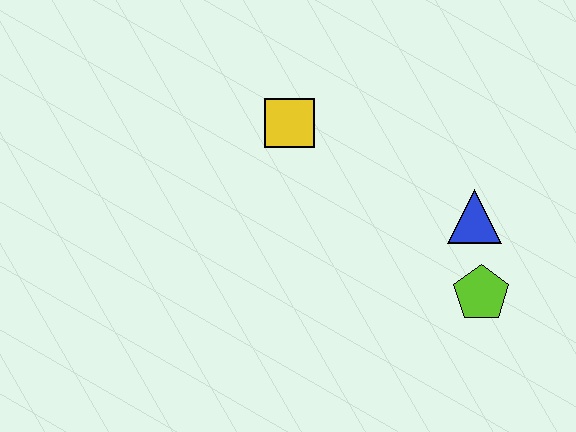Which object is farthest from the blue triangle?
The yellow square is farthest from the blue triangle.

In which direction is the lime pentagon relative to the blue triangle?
The lime pentagon is below the blue triangle.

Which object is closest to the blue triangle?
The lime pentagon is closest to the blue triangle.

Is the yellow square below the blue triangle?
No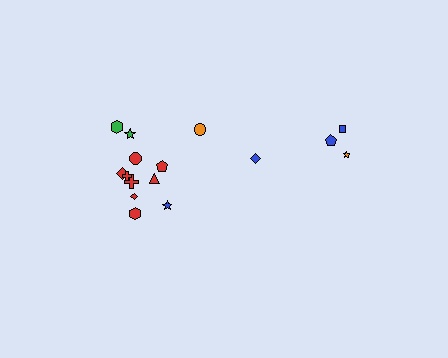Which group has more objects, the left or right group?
The left group.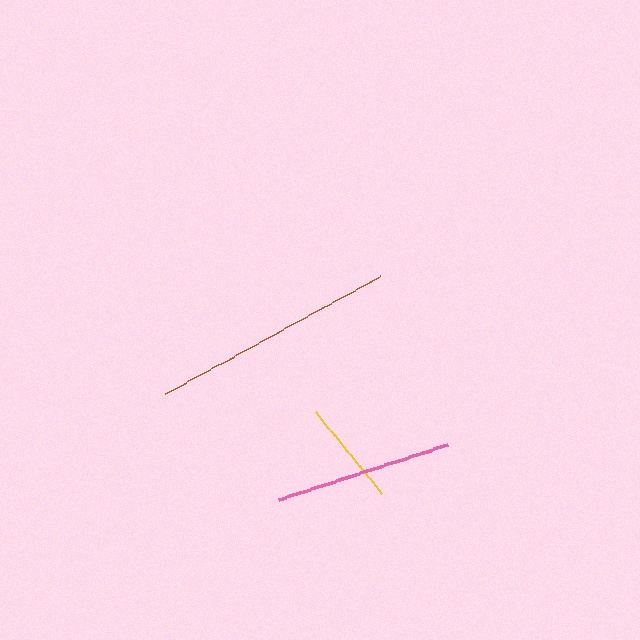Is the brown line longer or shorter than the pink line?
The brown line is longer than the pink line.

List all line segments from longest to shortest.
From longest to shortest: brown, pink, yellow.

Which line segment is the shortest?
The yellow line is the shortest at approximately 105 pixels.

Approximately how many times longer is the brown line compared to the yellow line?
The brown line is approximately 2.3 times the length of the yellow line.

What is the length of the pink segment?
The pink segment is approximately 177 pixels long.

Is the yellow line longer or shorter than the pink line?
The pink line is longer than the yellow line.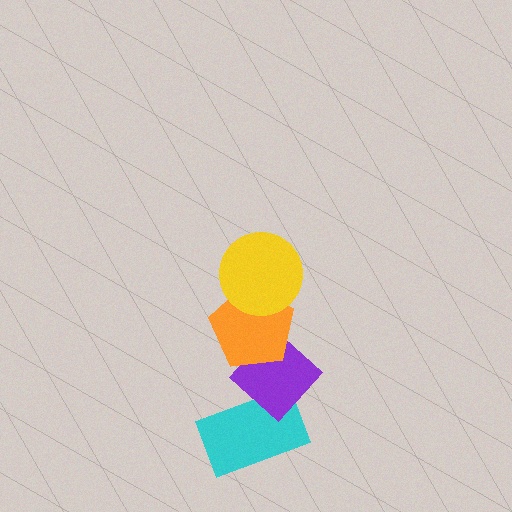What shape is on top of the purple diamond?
The orange pentagon is on top of the purple diamond.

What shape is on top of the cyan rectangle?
The purple diamond is on top of the cyan rectangle.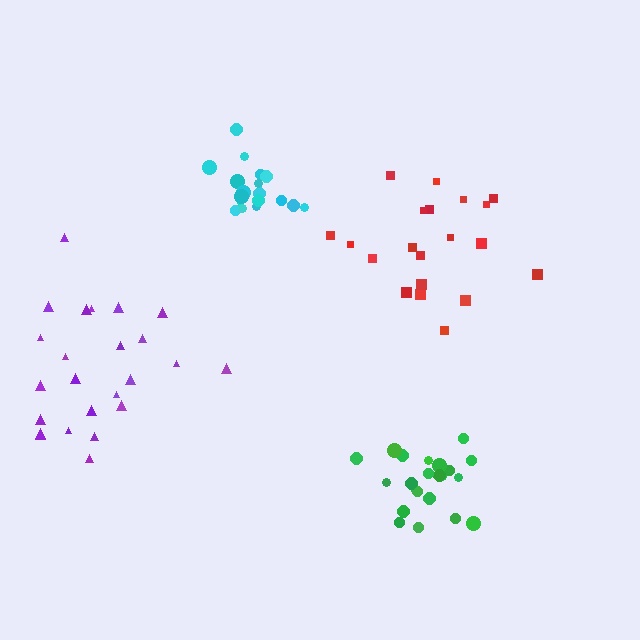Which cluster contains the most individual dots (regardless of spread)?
Purple (24).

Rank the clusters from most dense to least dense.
cyan, green, red, purple.